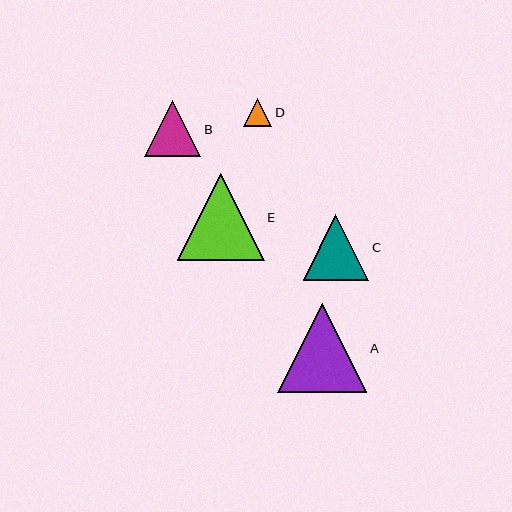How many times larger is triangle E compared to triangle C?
Triangle E is approximately 1.3 times the size of triangle C.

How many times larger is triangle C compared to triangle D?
Triangle C is approximately 2.3 times the size of triangle D.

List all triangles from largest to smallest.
From largest to smallest: A, E, C, B, D.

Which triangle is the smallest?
Triangle D is the smallest with a size of approximately 28 pixels.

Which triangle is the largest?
Triangle A is the largest with a size of approximately 89 pixels.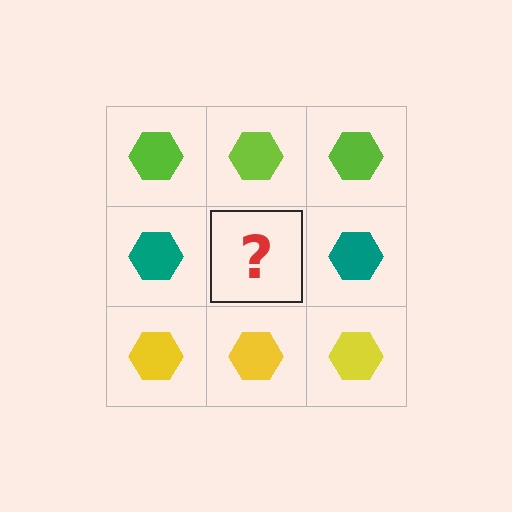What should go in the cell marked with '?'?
The missing cell should contain a teal hexagon.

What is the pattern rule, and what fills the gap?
The rule is that each row has a consistent color. The gap should be filled with a teal hexagon.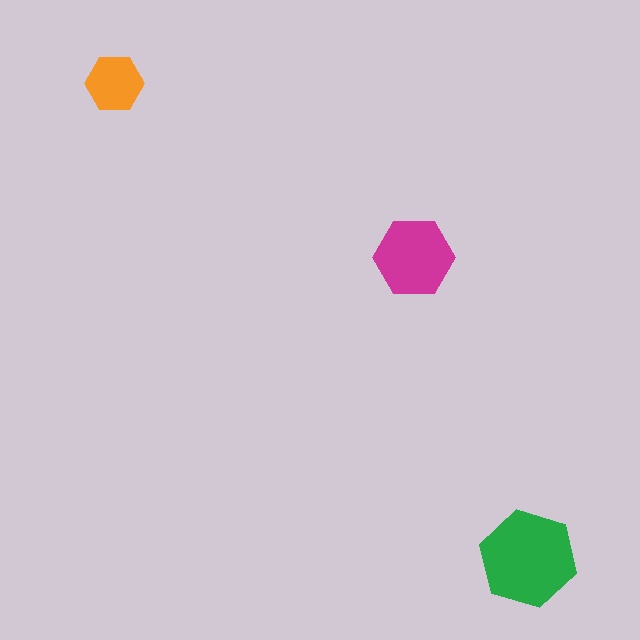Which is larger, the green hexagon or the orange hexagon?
The green one.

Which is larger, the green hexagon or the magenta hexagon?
The green one.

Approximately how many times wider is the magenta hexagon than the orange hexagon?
About 1.5 times wider.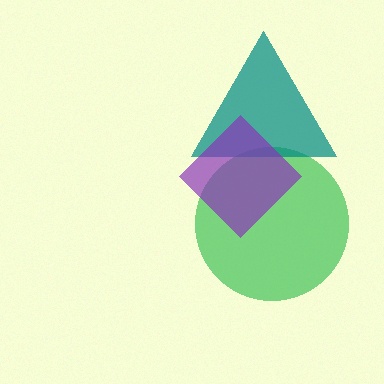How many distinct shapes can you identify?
There are 3 distinct shapes: a green circle, a teal triangle, a purple diamond.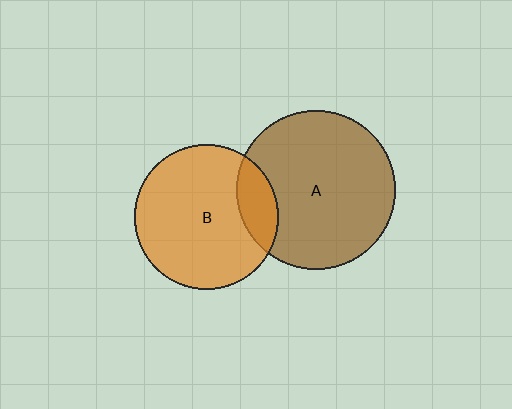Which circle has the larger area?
Circle A (brown).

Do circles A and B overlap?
Yes.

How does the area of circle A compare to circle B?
Approximately 1.2 times.